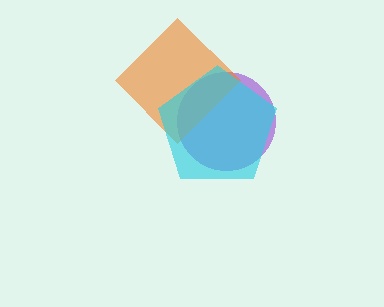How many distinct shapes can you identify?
There are 3 distinct shapes: a purple circle, an orange diamond, a cyan pentagon.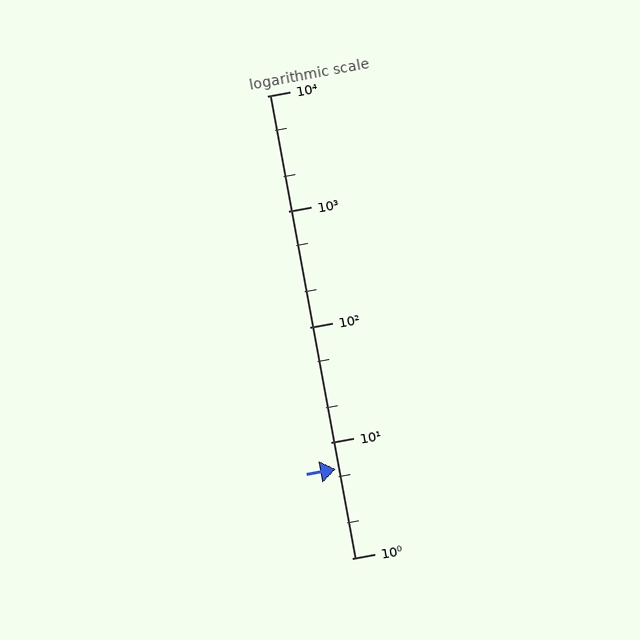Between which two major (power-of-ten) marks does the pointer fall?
The pointer is between 1 and 10.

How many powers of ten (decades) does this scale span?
The scale spans 4 decades, from 1 to 10000.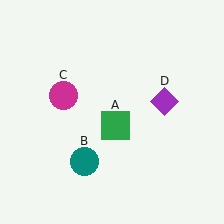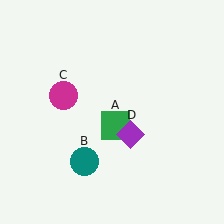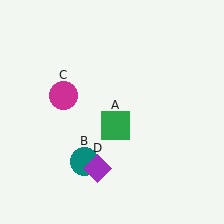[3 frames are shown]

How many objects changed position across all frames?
1 object changed position: purple diamond (object D).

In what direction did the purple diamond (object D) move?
The purple diamond (object D) moved down and to the left.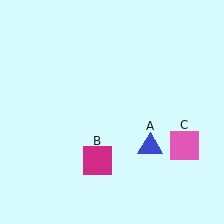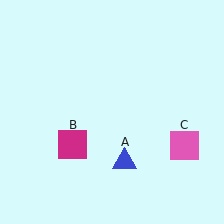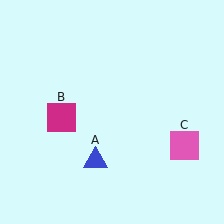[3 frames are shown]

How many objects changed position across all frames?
2 objects changed position: blue triangle (object A), magenta square (object B).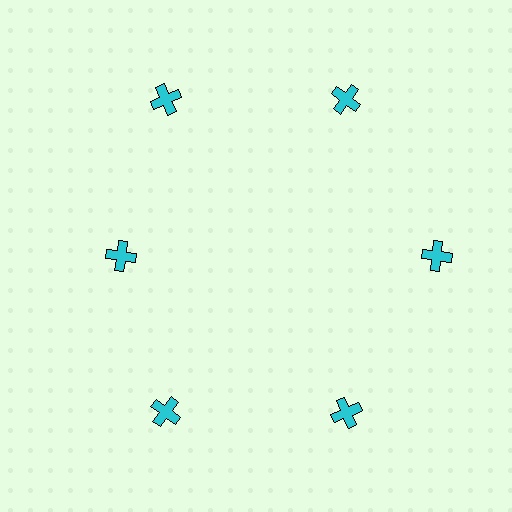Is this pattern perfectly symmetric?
No. The 6 cyan crosses are arranged in a ring, but one element near the 9 o'clock position is pulled inward toward the center, breaking the 6-fold rotational symmetry.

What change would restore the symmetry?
The symmetry would be restored by moving it outward, back onto the ring so that all 6 crosses sit at equal angles and equal distance from the center.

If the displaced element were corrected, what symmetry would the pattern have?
It would have 6-fold rotational symmetry — the pattern would map onto itself every 60 degrees.